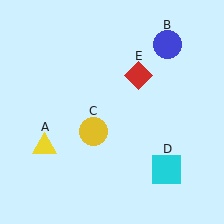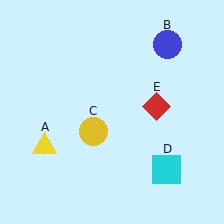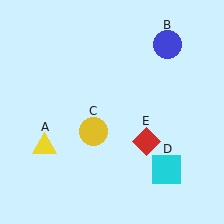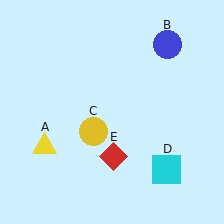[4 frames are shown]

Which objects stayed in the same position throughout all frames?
Yellow triangle (object A) and blue circle (object B) and yellow circle (object C) and cyan square (object D) remained stationary.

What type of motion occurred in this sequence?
The red diamond (object E) rotated clockwise around the center of the scene.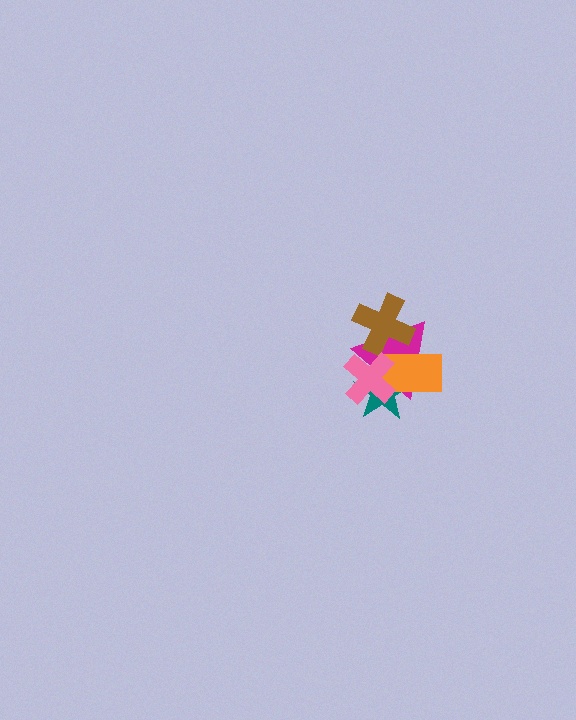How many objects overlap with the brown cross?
2 objects overlap with the brown cross.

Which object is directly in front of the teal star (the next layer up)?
The magenta triangle is directly in front of the teal star.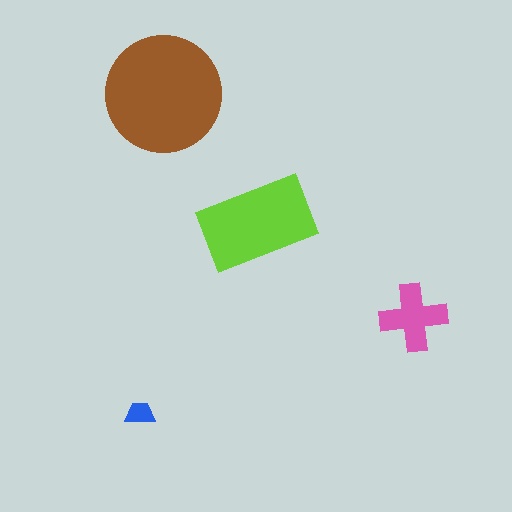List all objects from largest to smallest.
The brown circle, the lime rectangle, the pink cross, the blue trapezoid.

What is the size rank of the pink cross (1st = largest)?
3rd.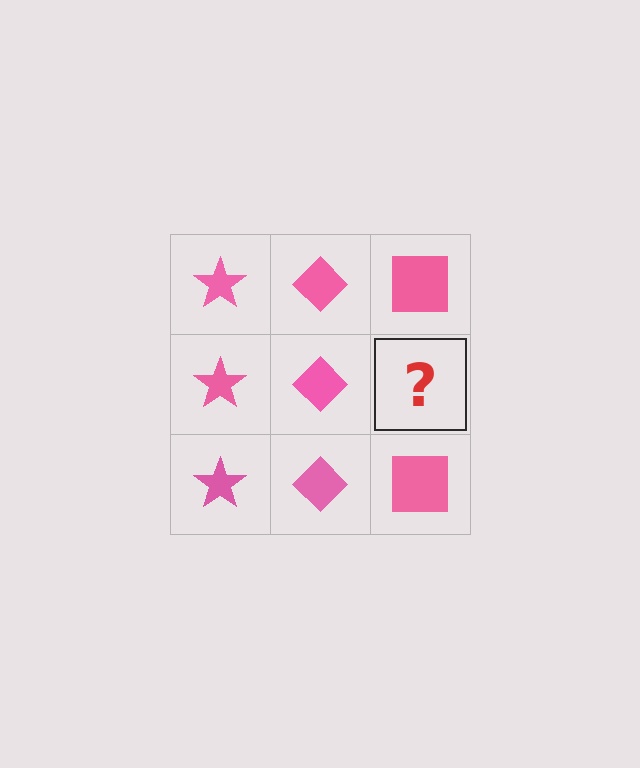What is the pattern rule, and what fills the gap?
The rule is that each column has a consistent shape. The gap should be filled with a pink square.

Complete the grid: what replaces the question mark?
The question mark should be replaced with a pink square.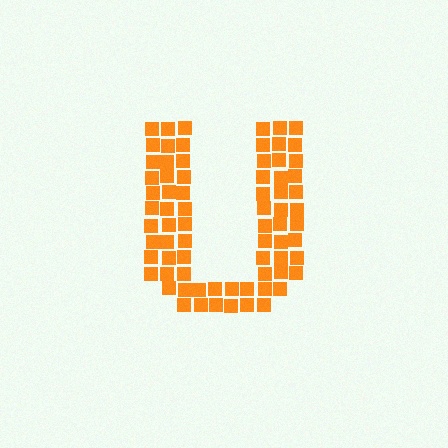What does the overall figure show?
The overall figure shows the letter U.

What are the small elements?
The small elements are squares.